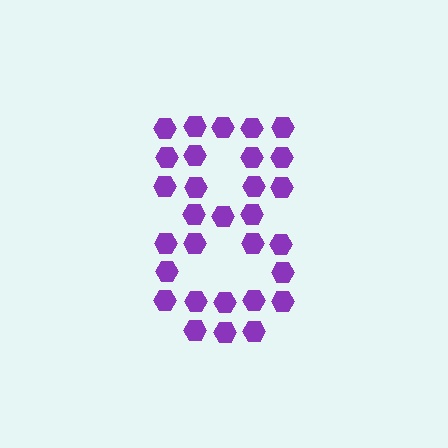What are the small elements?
The small elements are hexagons.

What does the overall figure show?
The overall figure shows the digit 8.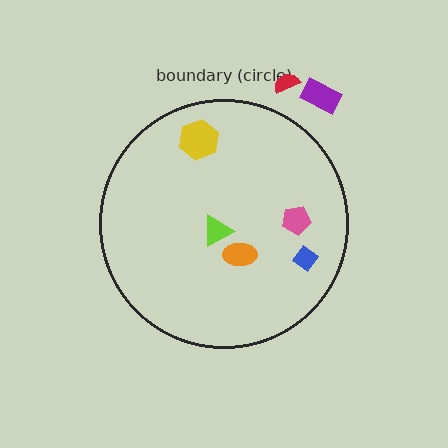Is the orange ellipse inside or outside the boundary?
Inside.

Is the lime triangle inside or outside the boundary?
Inside.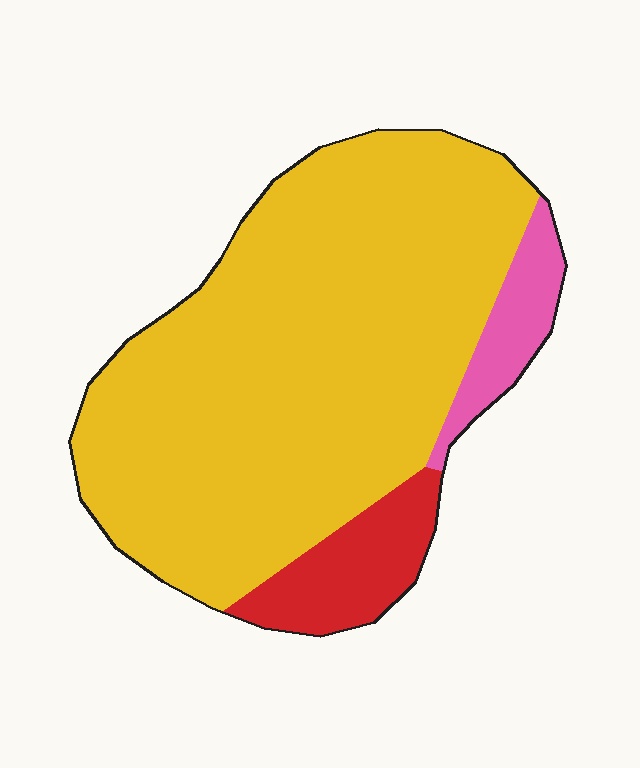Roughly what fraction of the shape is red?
Red covers 11% of the shape.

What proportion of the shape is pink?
Pink takes up about one tenth (1/10) of the shape.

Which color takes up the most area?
Yellow, at roughly 80%.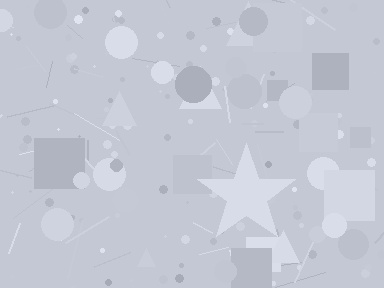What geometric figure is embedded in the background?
A star is embedded in the background.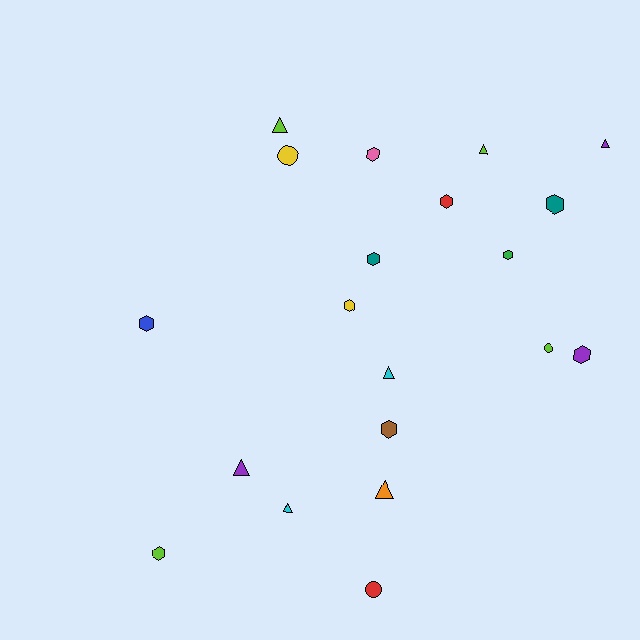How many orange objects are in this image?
There is 1 orange object.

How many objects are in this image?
There are 20 objects.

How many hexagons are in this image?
There are 10 hexagons.